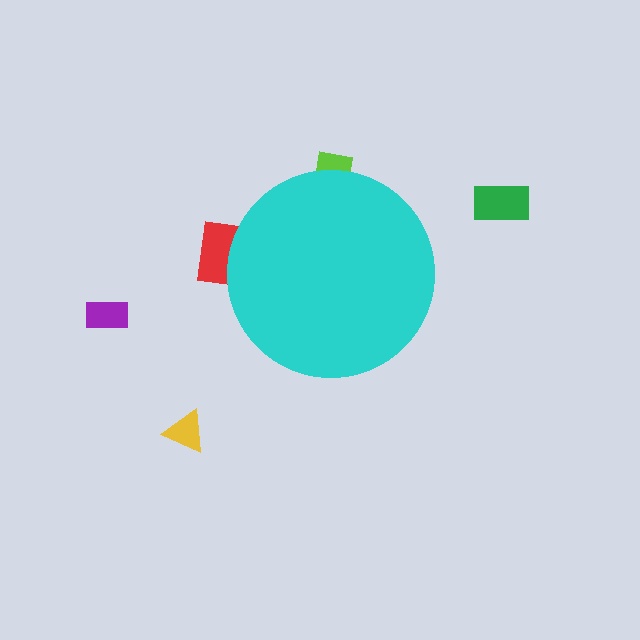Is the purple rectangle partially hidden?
No, the purple rectangle is fully visible.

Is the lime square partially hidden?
Yes, the lime square is partially hidden behind the cyan circle.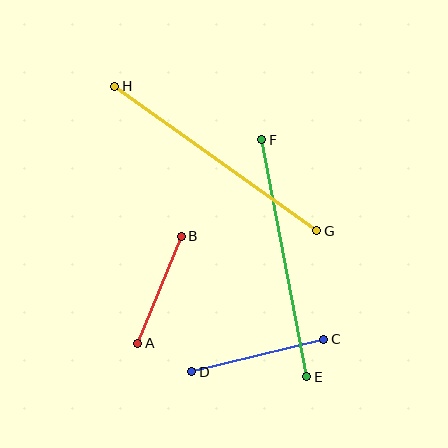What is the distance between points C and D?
The distance is approximately 136 pixels.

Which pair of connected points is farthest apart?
Points G and H are farthest apart.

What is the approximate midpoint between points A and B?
The midpoint is at approximately (160, 290) pixels.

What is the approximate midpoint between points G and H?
The midpoint is at approximately (216, 158) pixels.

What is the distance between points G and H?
The distance is approximately 249 pixels.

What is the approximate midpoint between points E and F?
The midpoint is at approximately (284, 258) pixels.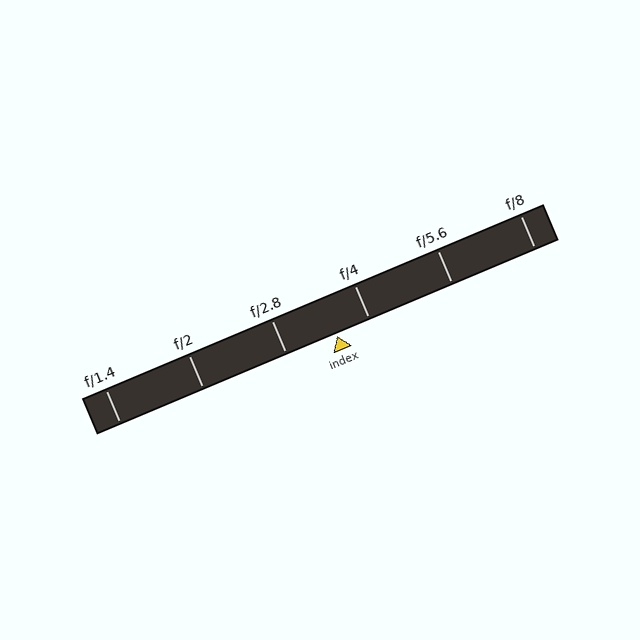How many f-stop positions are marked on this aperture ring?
There are 6 f-stop positions marked.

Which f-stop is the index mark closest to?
The index mark is closest to f/4.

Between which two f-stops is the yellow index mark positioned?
The index mark is between f/2.8 and f/4.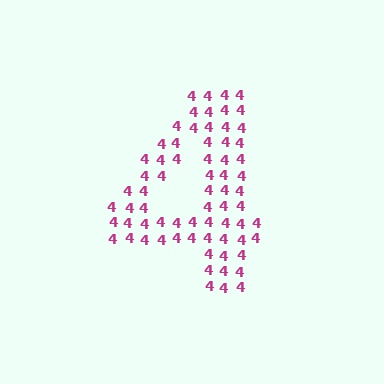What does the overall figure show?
The overall figure shows the digit 4.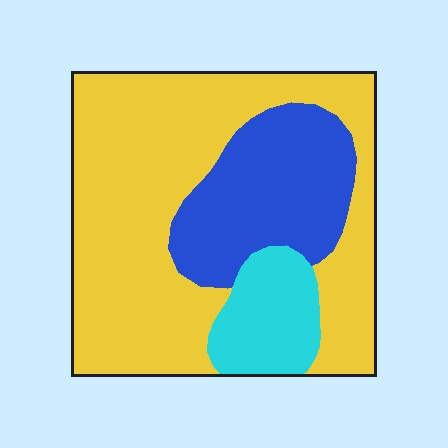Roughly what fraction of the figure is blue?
Blue takes up less than a quarter of the figure.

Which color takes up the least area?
Cyan, at roughly 15%.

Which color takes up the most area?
Yellow, at roughly 65%.